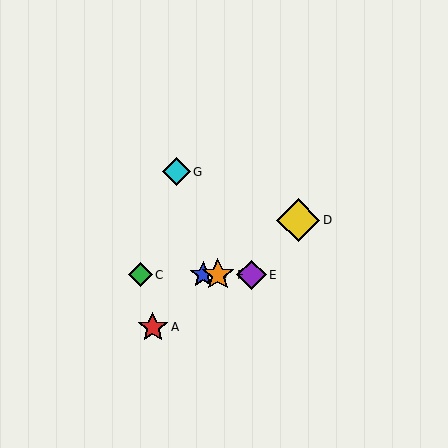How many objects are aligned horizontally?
4 objects (B, C, E, F) are aligned horizontally.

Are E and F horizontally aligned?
Yes, both are at y≈275.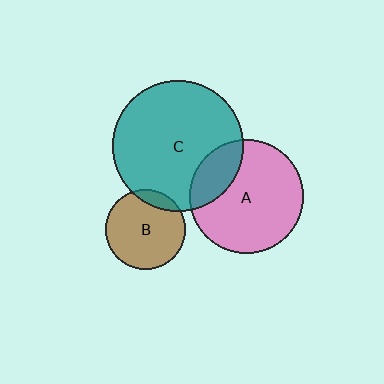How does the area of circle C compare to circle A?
Approximately 1.3 times.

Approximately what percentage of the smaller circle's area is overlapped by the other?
Approximately 10%.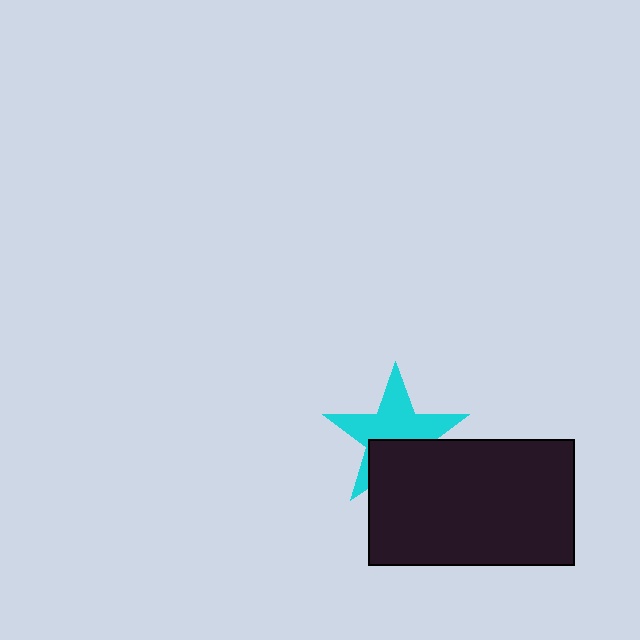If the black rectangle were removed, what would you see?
You would see the complete cyan star.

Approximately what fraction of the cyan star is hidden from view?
Roughly 38% of the cyan star is hidden behind the black rectangle.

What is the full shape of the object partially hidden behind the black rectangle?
The partially hidden object is a cyan star.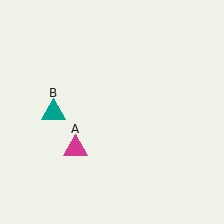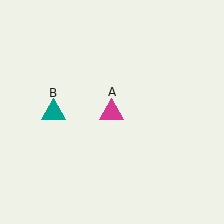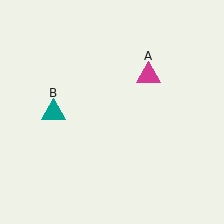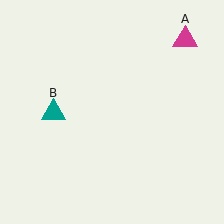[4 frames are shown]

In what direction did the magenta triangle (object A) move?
The magenta triangle (object A) moved up and to the right.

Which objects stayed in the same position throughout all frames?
Teal triangle (object B) remained stationary.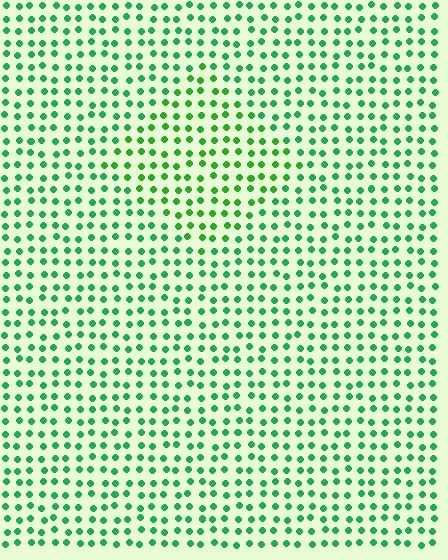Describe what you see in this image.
The image is filled with small green elements in a uniform arrangement. A diamond-shaped region is visible where the elements are tinted to a slightly different hue, forming a subtle color boundary.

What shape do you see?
I see a diamond.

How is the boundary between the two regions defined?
The boundary is defined purely by a slight shift in hue (about 26 degrees). Spacing, size, and orientation are identical on both sides.